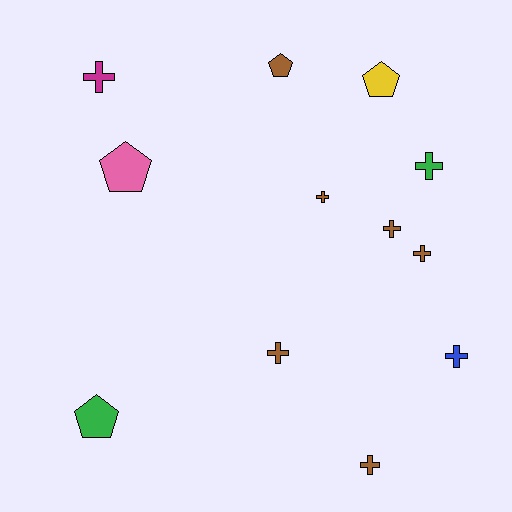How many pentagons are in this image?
There are 4 pentagons.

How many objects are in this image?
There are 12 objects.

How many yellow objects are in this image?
There is 1 yellow object.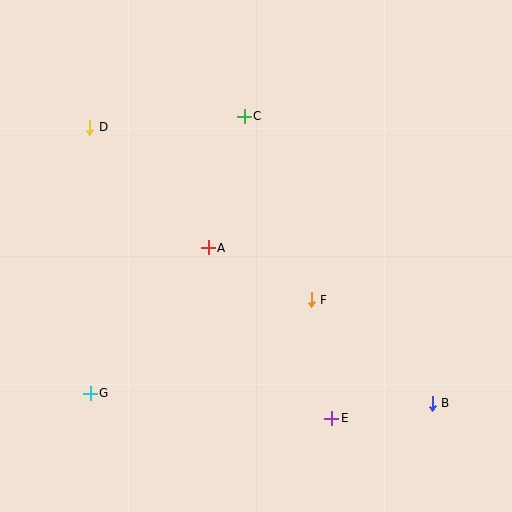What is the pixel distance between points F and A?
The distance between F and A is 116 pixels.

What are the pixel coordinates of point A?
Point A is at (208, 248).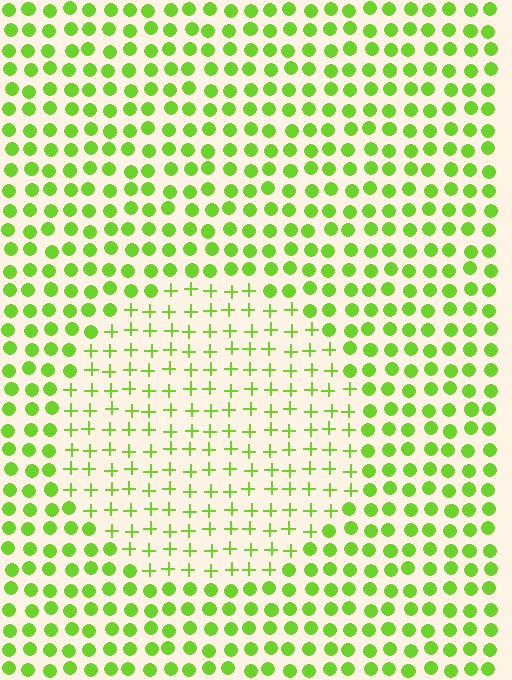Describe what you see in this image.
The image is filled with small lime elements arranged in a uniform grid. A circle-shaped region contains plus signs, while the surrounding area contains circles. The boundary is defined purely by the change in element shape.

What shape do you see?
I see a circle.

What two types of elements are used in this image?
The image uses plus signs inside the circle region and circles outside it.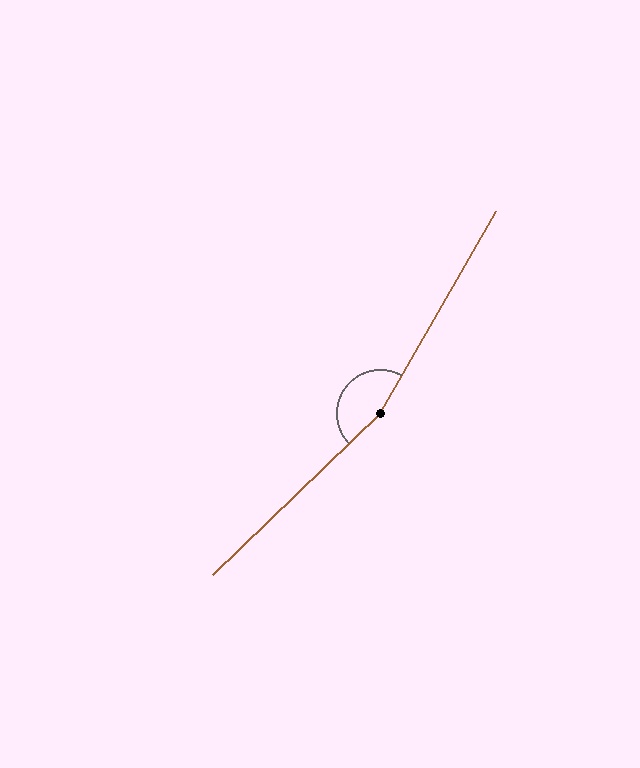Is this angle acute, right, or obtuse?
It is obtuse.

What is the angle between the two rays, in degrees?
Approximately 164 degrees.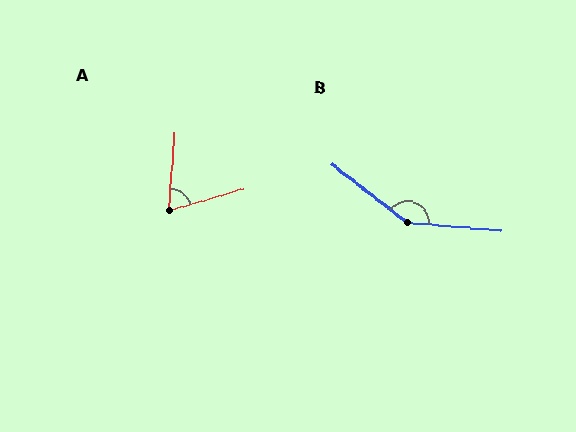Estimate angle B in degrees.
Approximately 147 degrees.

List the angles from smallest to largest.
A (70°), B (147°).